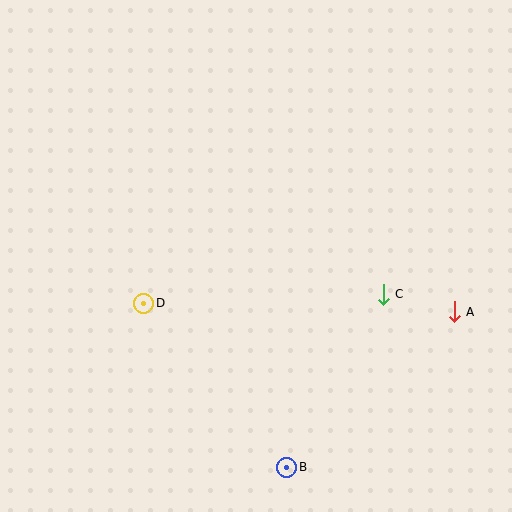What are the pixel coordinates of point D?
Point D is at (144, 303).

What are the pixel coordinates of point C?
Point C is at (383, 294).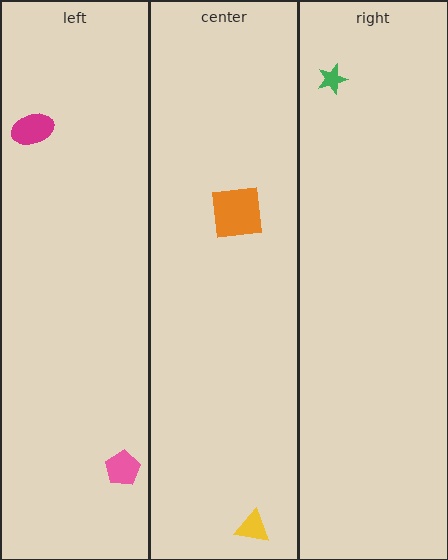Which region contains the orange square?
The center region.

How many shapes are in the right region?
1.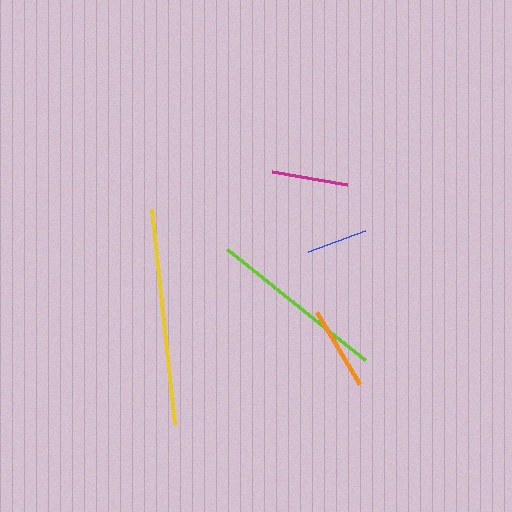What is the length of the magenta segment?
The magenta segment is approximately 77 pixels long.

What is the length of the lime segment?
The lime segment is approximately 177 pixels long.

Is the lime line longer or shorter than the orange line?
The lime line is longer than the orange line.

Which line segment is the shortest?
The blue line is the shortest at approximately 61 pixels.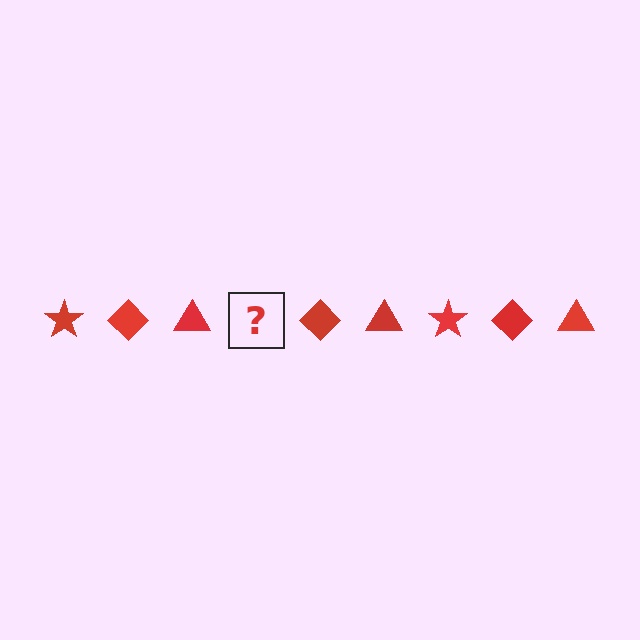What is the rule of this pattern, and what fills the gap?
The rule is that the pattern cycles through star, diamond, triangle shapes in red. The gap should be filled with a red star.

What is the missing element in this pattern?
The missing element is a red star.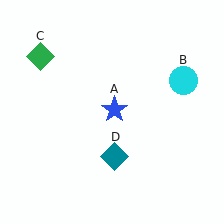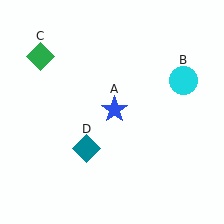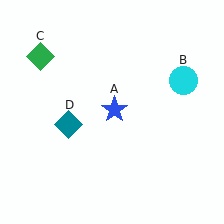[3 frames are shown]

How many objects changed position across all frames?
1 object changed position: teal diamond (object D).